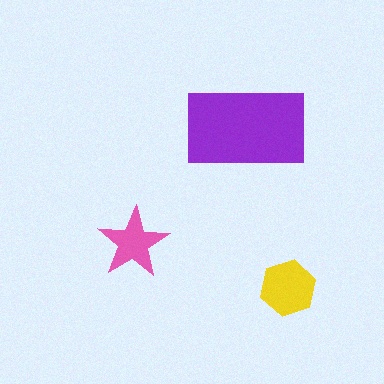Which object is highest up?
The purple rectangle is topmost.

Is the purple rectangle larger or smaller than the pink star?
Larger.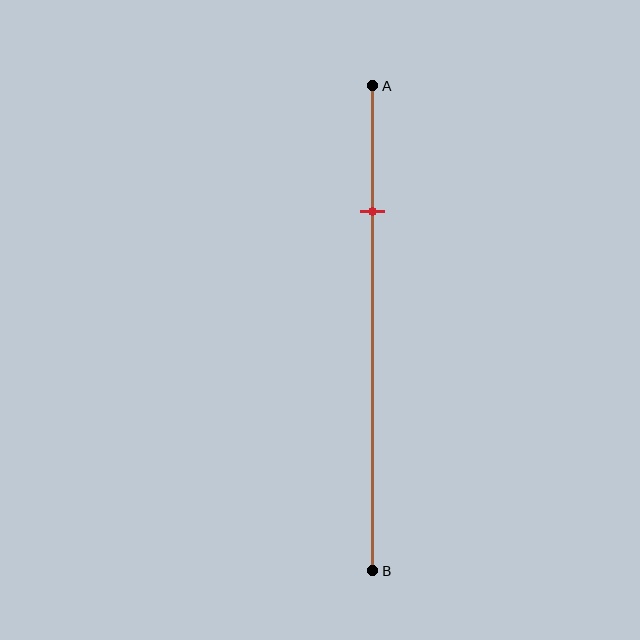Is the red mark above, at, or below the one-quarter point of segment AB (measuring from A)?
The red mark is approximately at the one-quarter point of segment AB.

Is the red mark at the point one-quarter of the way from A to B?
Yes, the mark is approximately at the one-quarter point.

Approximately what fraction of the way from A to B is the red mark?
The red mark is approximately 25% of the way from A to B.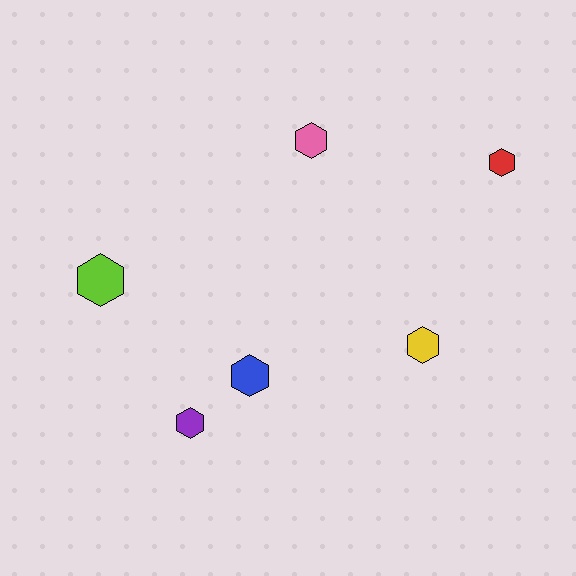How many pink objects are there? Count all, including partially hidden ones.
There is 1 pink object.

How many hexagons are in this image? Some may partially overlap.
There are 6 hexagons.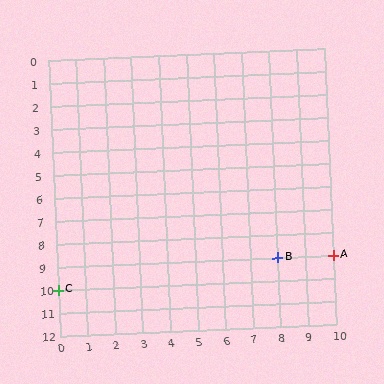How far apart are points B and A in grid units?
Points B and A are 2 columns apart.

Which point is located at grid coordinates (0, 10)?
Point C is at (0, 10).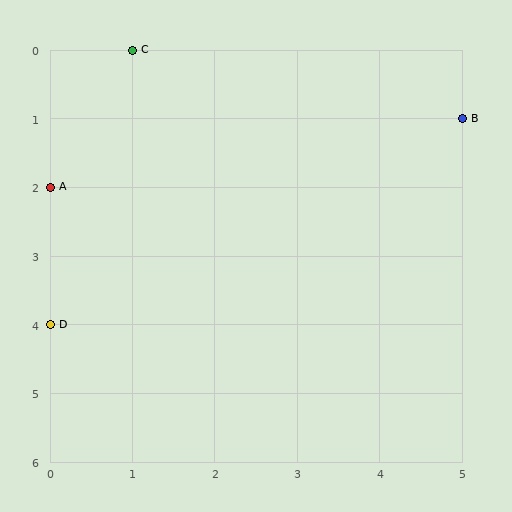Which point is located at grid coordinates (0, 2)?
Point A is at (0, 2).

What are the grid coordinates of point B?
Point B is at grid coordinates (5, 1).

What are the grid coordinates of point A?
Point A is at grid coordinates (0, 2).